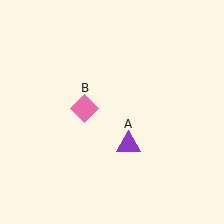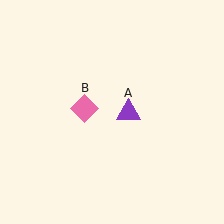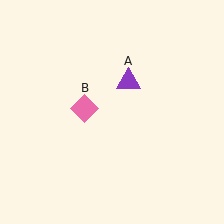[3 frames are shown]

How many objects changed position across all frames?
1 object changed position: purple triangle (object A).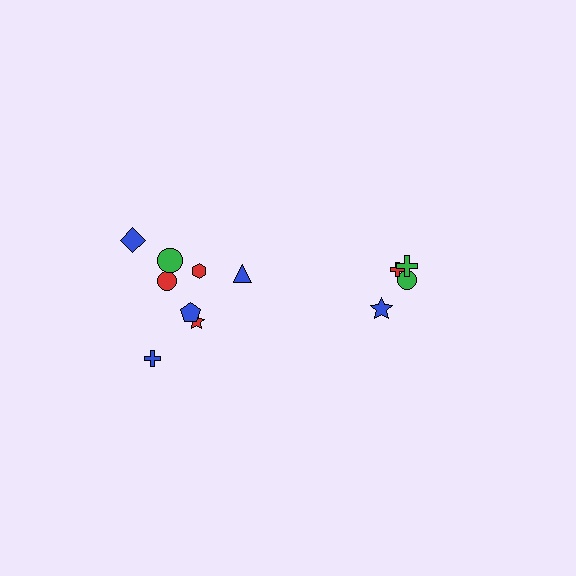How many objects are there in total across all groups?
There are 12 objects.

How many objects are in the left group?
There are 8 objects.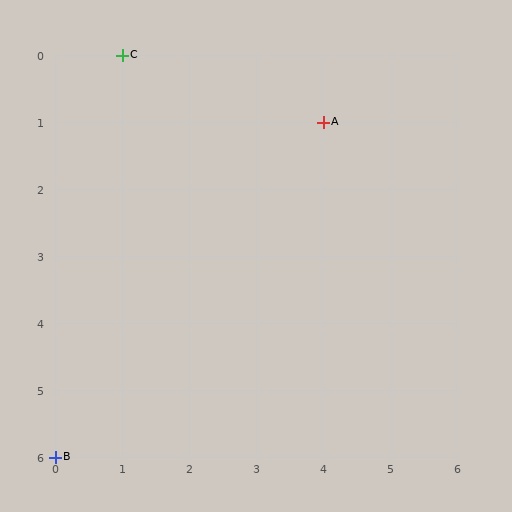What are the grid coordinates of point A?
Point A is at grid coordinates (4, 1).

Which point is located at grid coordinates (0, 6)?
Point B is at (0, 6).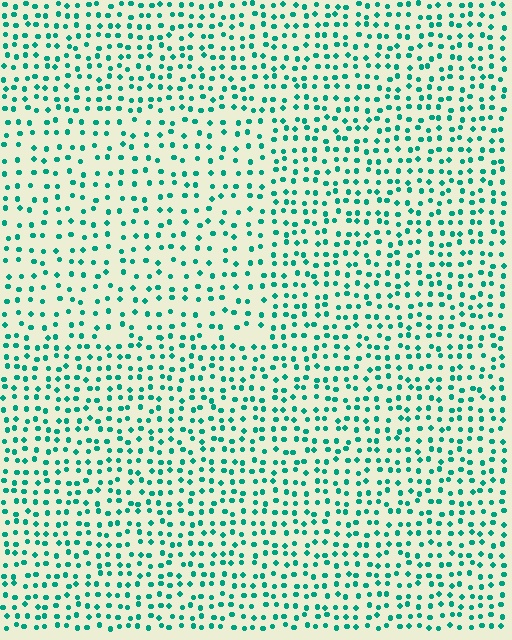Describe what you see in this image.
The image contains small teal elements arranged at two different densities. A rectangle-shaped region is visible where the elements are less densely packed than the surrounding area.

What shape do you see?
I see a rectangle.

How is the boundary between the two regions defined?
The boundary is defined by a change in element density (approximately 1.5x ratio). All elements are the same color, size, and shape.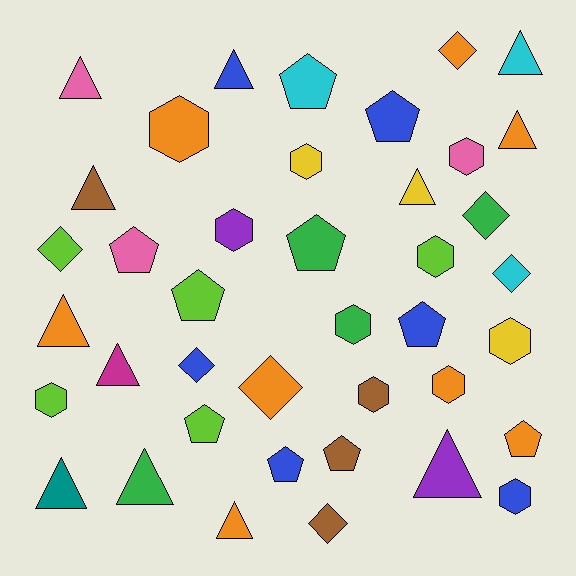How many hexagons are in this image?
There are 11 hexagons.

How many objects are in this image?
There are 40 objects.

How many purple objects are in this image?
There are 2 purple objects.